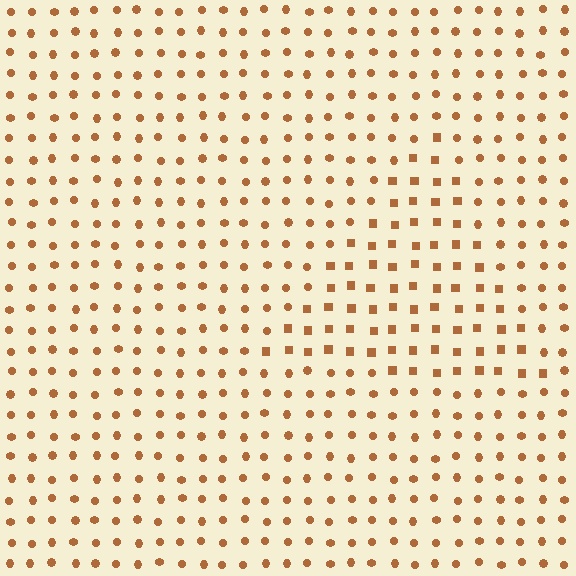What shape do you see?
I see a triangle.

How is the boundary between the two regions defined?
The boundary is defined by a change in element shape: squares inside vs. circles outside. All elements share the same color and spacing.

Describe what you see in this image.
The image is filled with small brown elements arranged in a uniform grid. A triangle-shaped region contains squares, while the surrounding area contains circles. The boundary is defined purely by the change in element shape.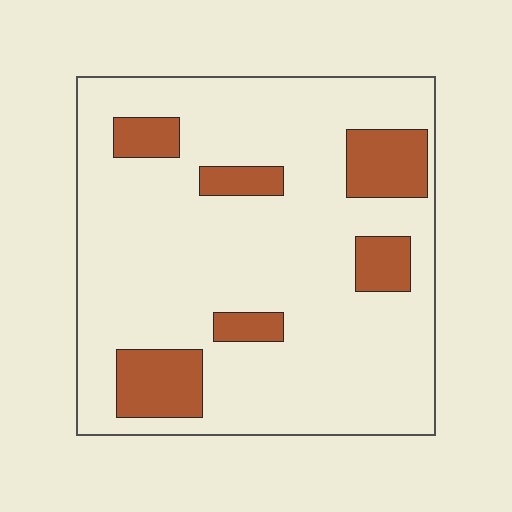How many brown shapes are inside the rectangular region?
6.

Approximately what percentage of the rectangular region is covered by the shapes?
Approximately 15%.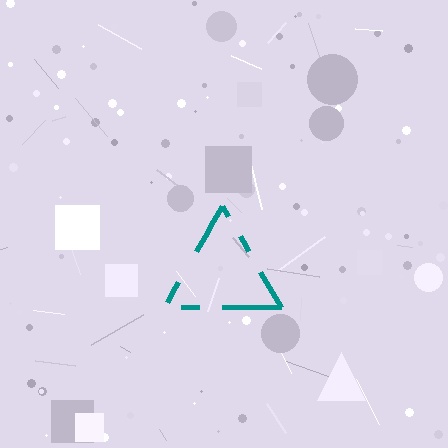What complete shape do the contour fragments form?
The contour fragments form a triangle.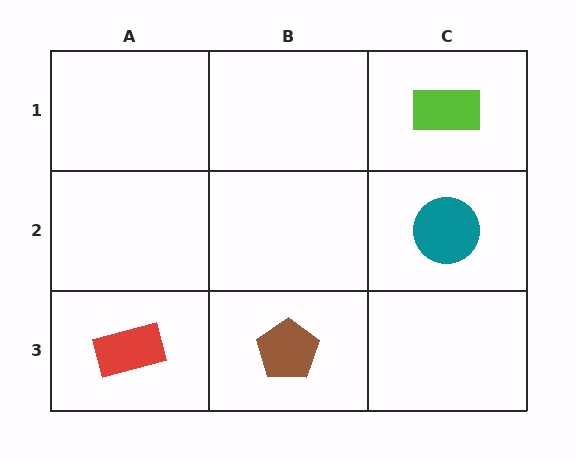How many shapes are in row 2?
1 shape.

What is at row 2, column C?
A teal circle.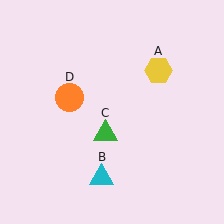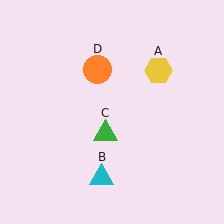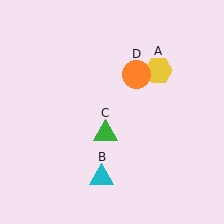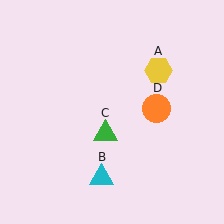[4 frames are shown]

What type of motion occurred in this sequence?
The orange circle (object D) rotated clockwise around the center of the scene.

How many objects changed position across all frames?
1 object changed position: orange circle (object D).